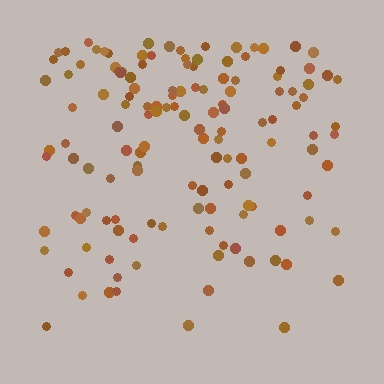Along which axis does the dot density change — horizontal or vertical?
Vertical.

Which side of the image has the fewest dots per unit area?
The bottom.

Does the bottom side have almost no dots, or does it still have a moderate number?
Still a moderate number, just noticeably fewer than the top.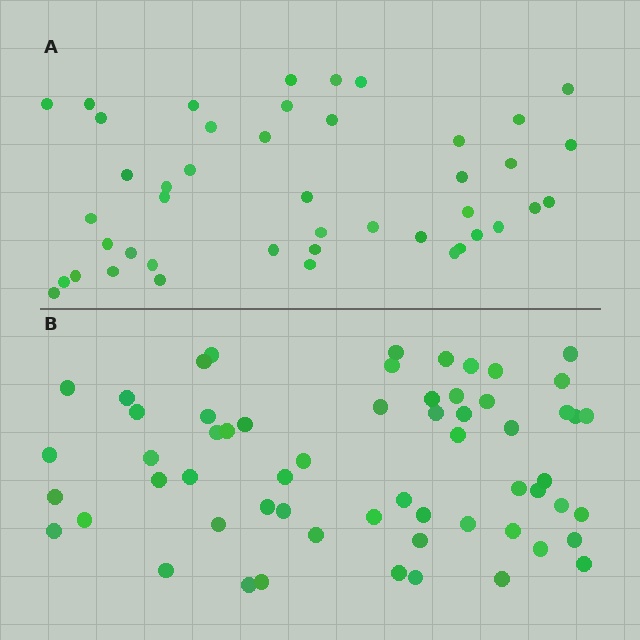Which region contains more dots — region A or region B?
Region B (the bottom region) has more dots.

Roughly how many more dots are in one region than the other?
Region B has approximately 15 more dots than region A.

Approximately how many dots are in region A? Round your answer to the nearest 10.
About 40 dots. (The exact count is 44, which rounds to 40.)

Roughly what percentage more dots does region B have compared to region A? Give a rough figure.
About 35% more.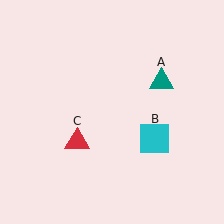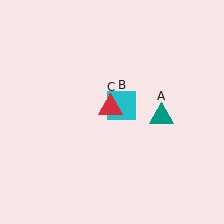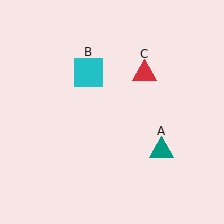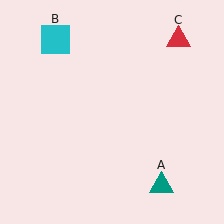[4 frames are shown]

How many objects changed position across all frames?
3 objects changed position: teal triangle (object A), cyan square (object B), red triangle (object C).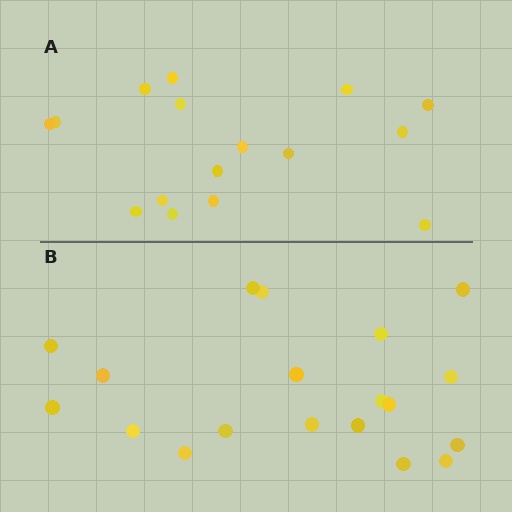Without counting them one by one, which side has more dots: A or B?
Region B (the bottom region) has more dots.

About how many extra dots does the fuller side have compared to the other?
Region B has just a few more — roughly 2 or 3 more dots than region A.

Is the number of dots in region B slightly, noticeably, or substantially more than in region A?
Region B has only slightly more — the two regions are fairly close. The ratio is roughly 1.2 to 1.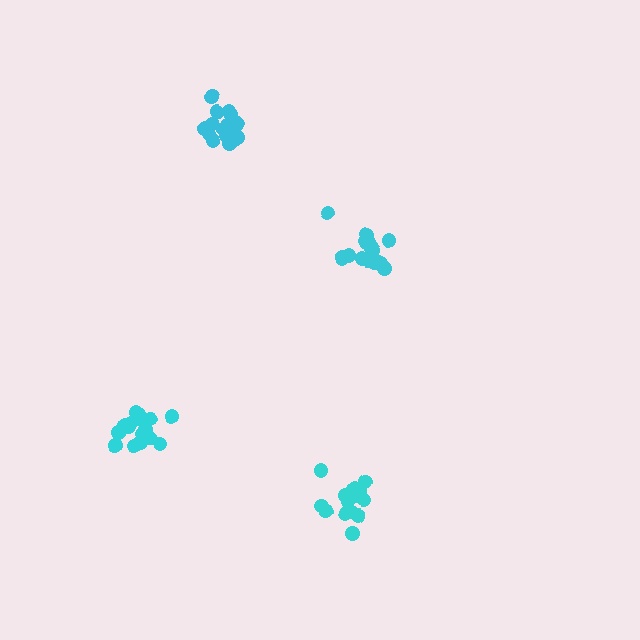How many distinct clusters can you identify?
There are 4 distinct clusters.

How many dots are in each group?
Group 1: 17 dots, Group 2: 18 dots, Group 3: 16 dots, Group 4: 20 dots (71 total).